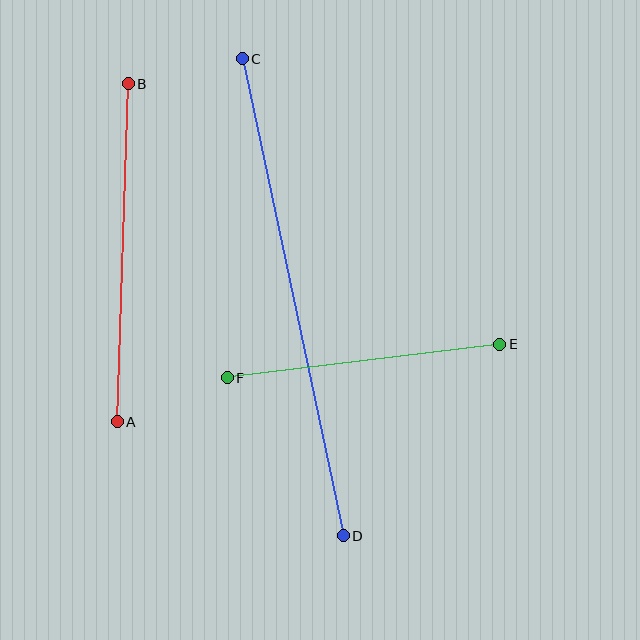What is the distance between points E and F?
The distance is approximately 275 pixels.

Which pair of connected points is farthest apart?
Points C and D are farthest apart.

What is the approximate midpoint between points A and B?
The midpoint is at approximately (123, 253) pixels.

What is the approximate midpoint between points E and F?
The midpoint is at approximately (364, 361) pixels.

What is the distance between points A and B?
The distance is approximately 338 pixels.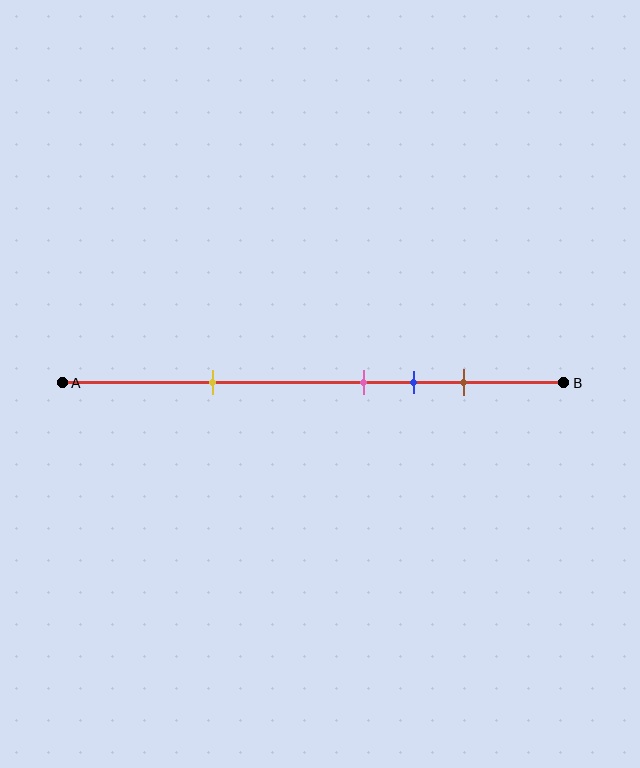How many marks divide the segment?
There are 4 marks dividing the segment.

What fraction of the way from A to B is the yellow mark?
The yellow mark is approximately 30% (0.3) of the way from A to B.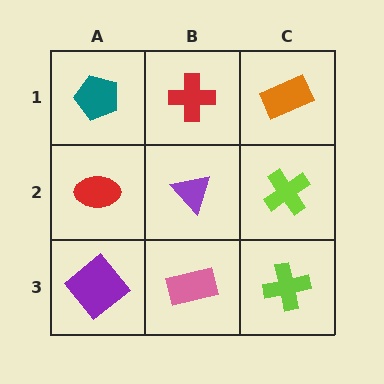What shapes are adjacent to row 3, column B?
A purple triangle (row 2, column B), a purple diamond (row 3, column A), a lime cross (row 3, column C).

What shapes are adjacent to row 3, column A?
A red ellipse (row 2, column A), a pink rectangle (row 3, column B).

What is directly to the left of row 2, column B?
A red ellipse.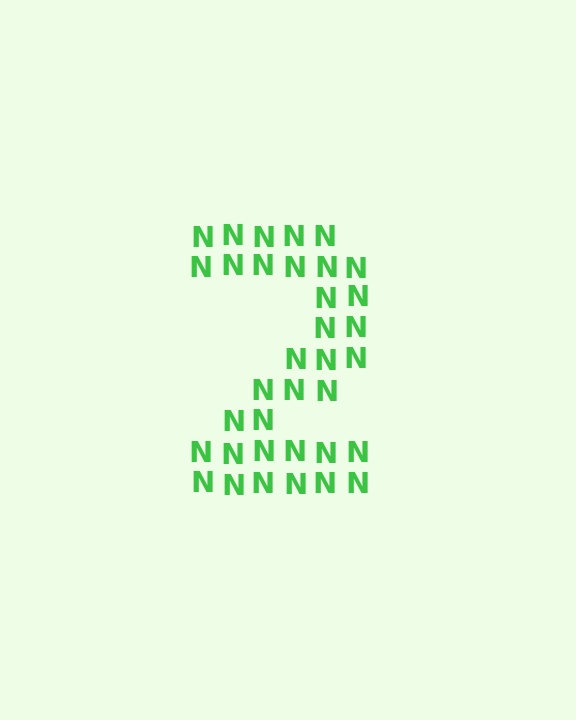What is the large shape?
The large shape is the digit 2.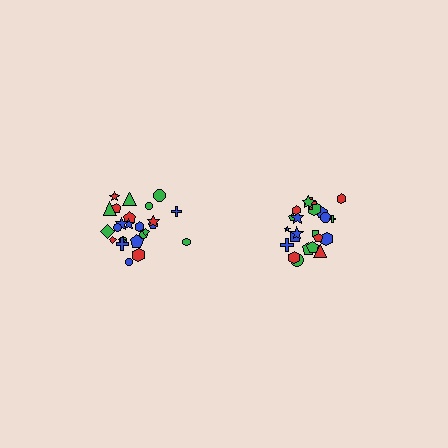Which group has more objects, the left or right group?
The left group.